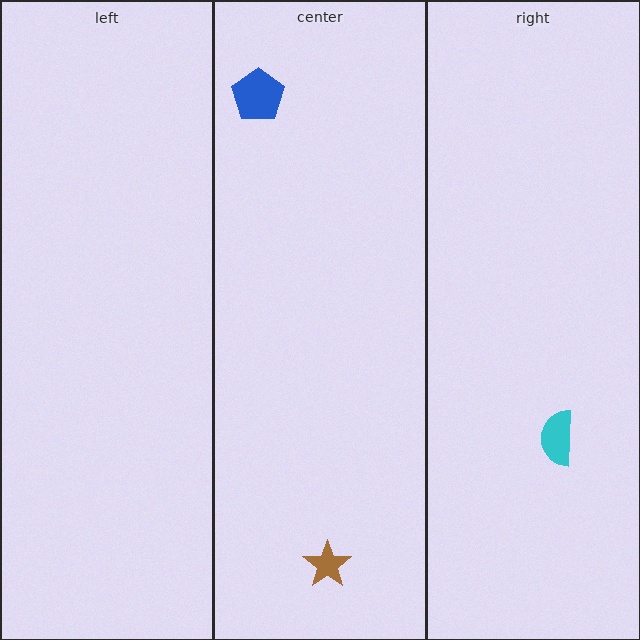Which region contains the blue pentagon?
The center region.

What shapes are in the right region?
The cyan semicircle.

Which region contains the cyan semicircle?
The right region.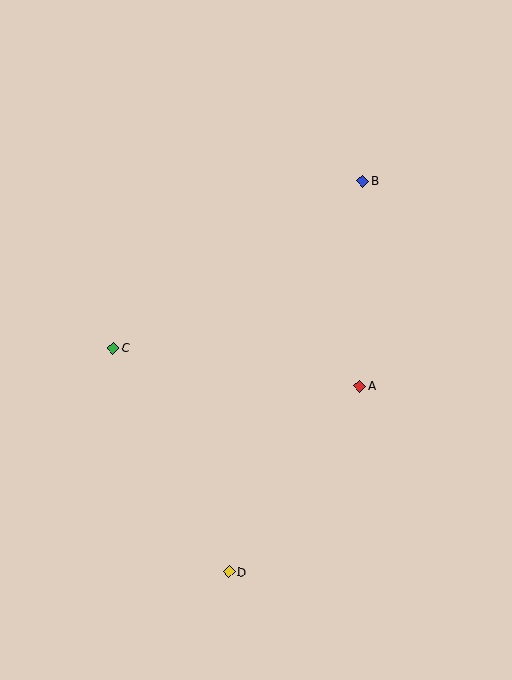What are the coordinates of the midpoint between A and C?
The midpoint between A and C is at (236, 367).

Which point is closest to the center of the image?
Point A at (360, 386) is closest to the center.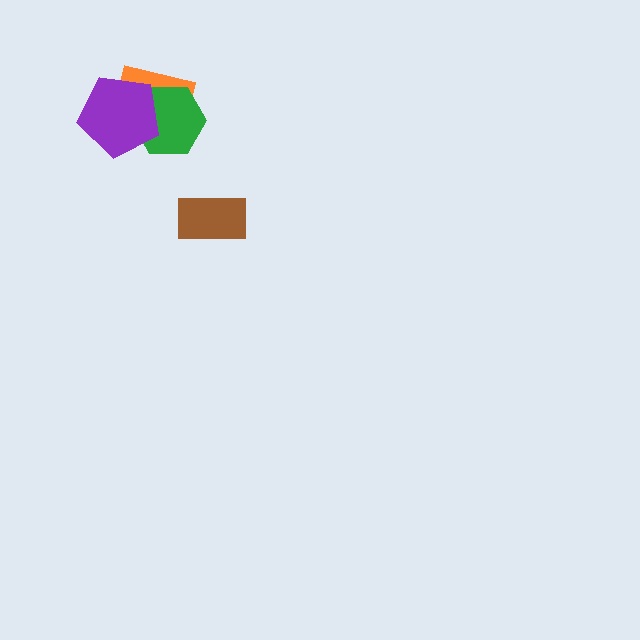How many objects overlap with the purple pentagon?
2 objects overlap with the purple pentagon.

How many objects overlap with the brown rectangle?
0 objects overlap with the brown rectangle.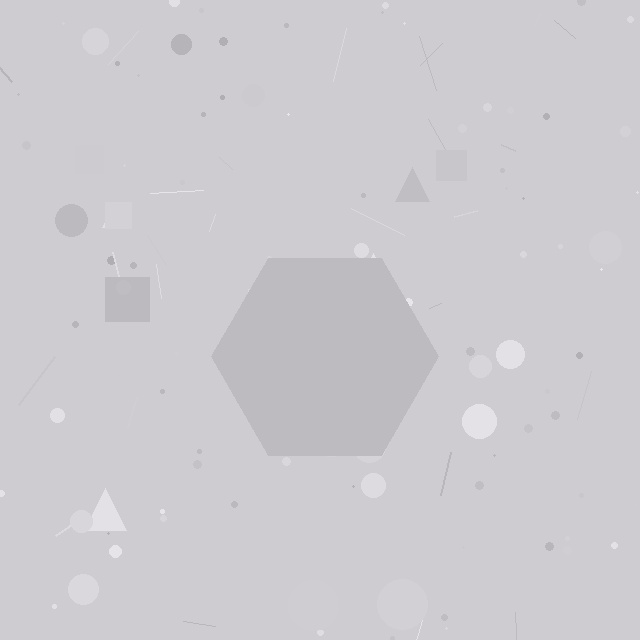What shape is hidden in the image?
A hexagon is hidden in the image.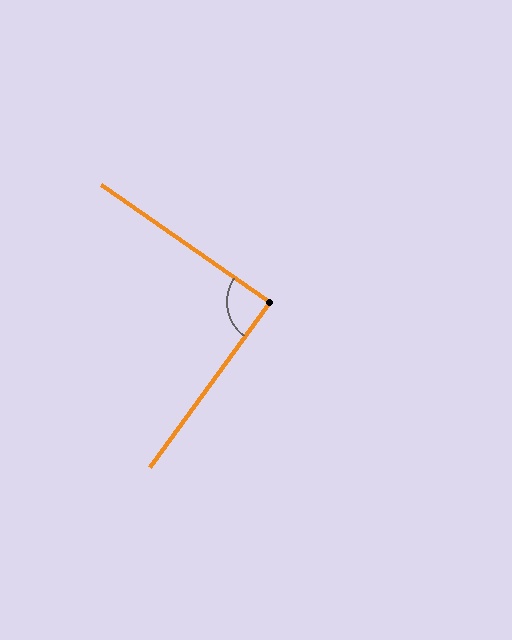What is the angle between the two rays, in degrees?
Approximately 89 degrees.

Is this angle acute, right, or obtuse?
It is approximately a right angle.